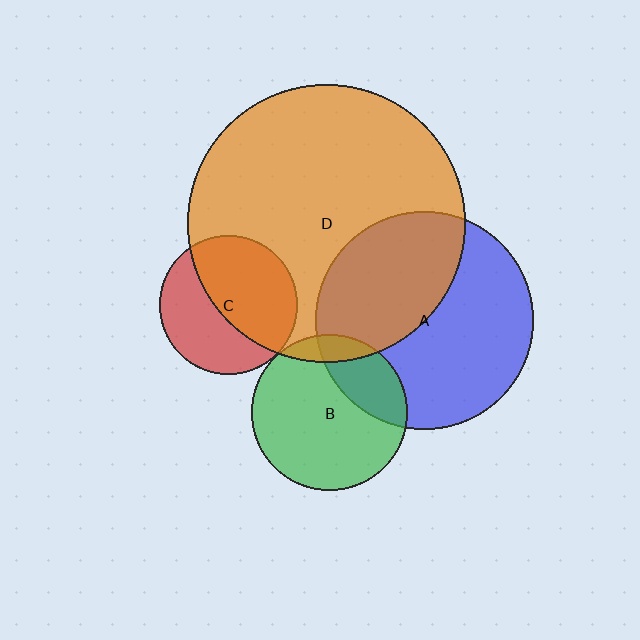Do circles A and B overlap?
Yes.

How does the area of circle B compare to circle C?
Approximately 1.3 times.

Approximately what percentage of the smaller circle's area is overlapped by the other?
Approximately 25%.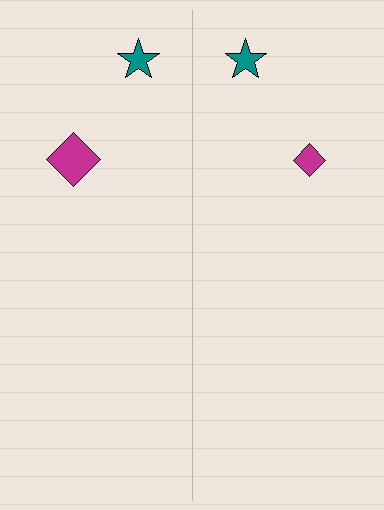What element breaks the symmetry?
The magenta diamond on the right side has a different size than its mirror counterpart.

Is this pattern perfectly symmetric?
No, the pattern is not perfectly symmetric. The magenta diamond on the right side has a different size than its mirror counterpart.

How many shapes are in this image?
There are 4 shapes in this image.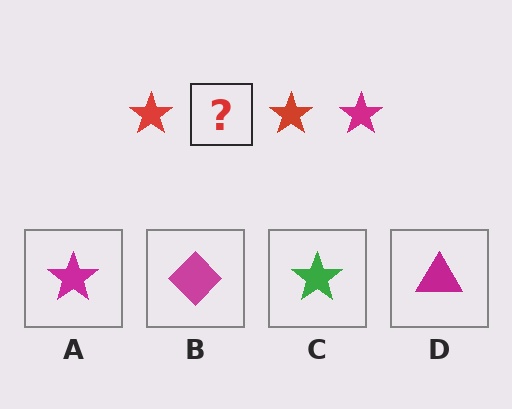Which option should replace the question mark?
Option A.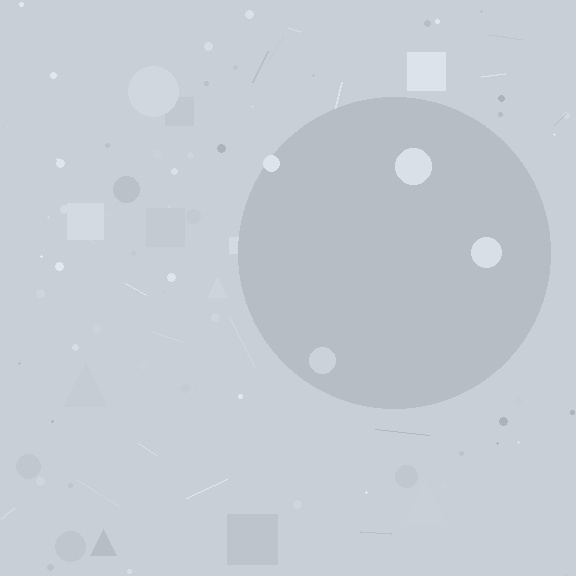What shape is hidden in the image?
A circle is hidden in the image.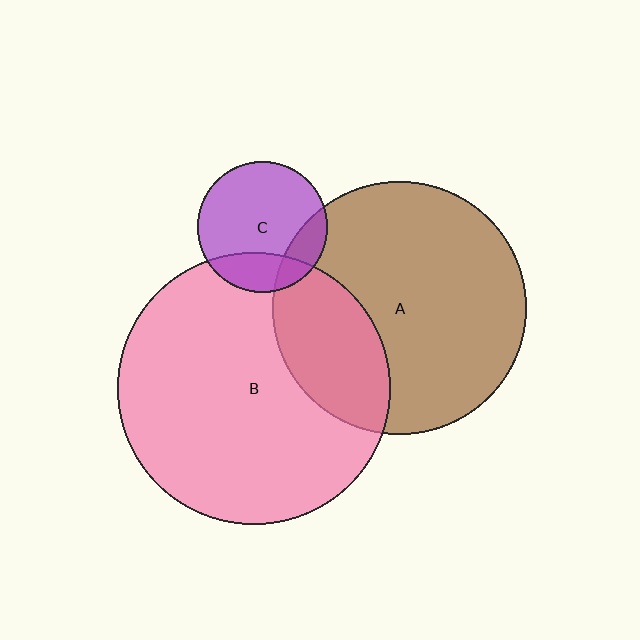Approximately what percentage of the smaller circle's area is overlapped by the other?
Approximately 25%.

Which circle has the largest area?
Circle B (pink).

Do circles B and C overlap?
Yes.